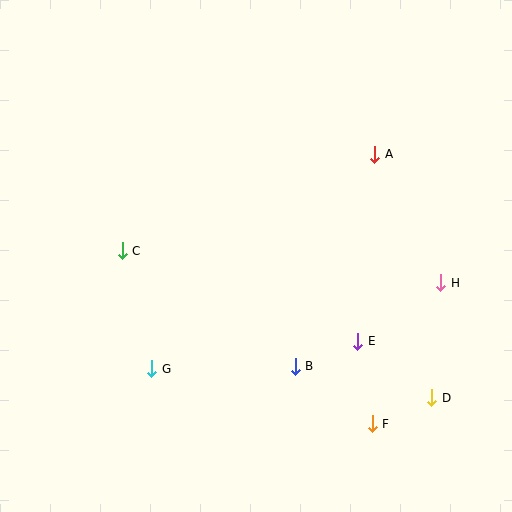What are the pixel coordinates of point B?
Point B is at (295, 366).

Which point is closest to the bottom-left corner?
Point G is closest to the bottom-left corner.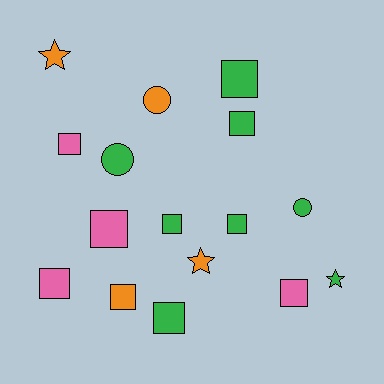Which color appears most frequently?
Green, with 8 objects.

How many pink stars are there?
There are no pink stars.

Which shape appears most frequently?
Square, with 10 objects.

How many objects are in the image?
There are 16 objects.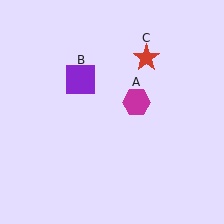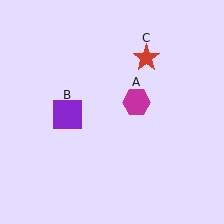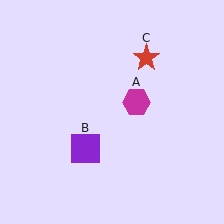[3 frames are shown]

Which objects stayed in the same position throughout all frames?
Magenta hexagon (object A) and red star (object C) remained stationary.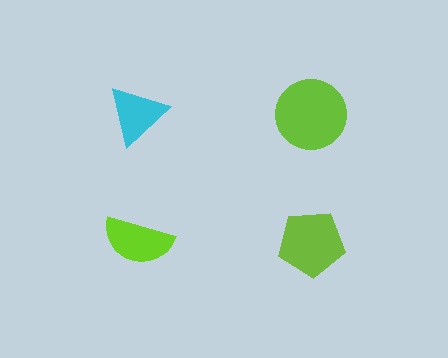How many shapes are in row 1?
2 shapes.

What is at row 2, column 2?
A lime pentagon.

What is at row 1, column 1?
A cyan triangle.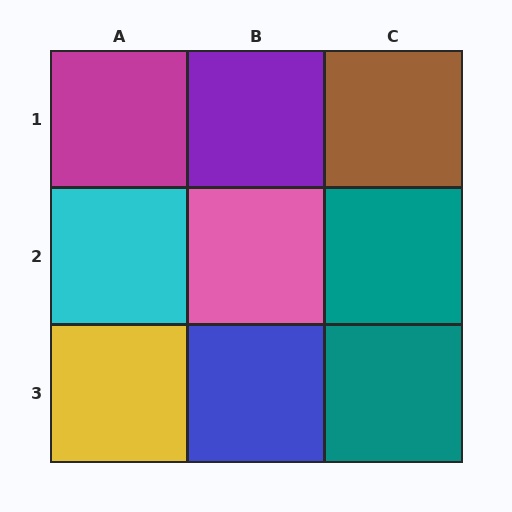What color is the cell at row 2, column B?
Pink.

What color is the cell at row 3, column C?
Teal.